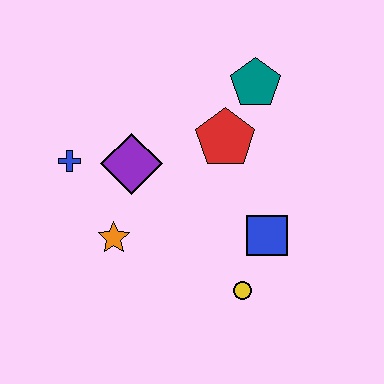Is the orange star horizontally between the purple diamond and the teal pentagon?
No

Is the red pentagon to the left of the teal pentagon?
Yes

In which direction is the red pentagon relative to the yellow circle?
The red pentagon is above the yellow circle.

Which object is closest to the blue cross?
The purple diamond is closest to the blue cross.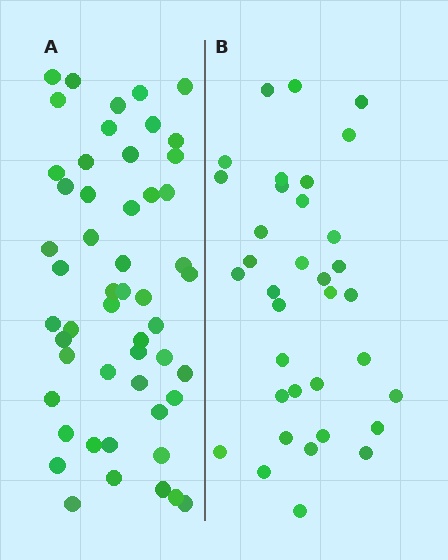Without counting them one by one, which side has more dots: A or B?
Region A (the left region) has more dots.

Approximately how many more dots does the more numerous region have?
Region A has approximately 15 more dots than region B.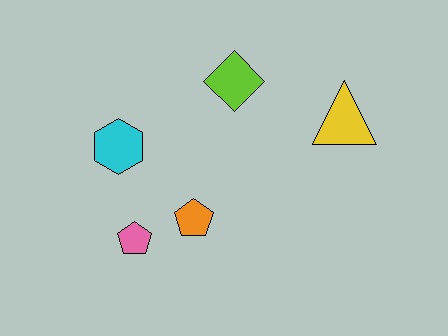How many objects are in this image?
There are 5 objects.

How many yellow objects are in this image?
There is 1 yellow object.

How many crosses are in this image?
There are no crosses.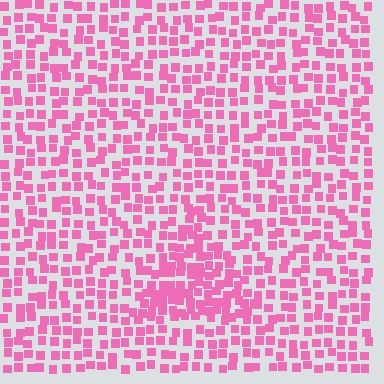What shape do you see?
I see a triangle.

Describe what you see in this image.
The image contains small pink elements arranged at two different densities. A triangle-shaped region is visible where the elements are more densely packed than the surrounding area.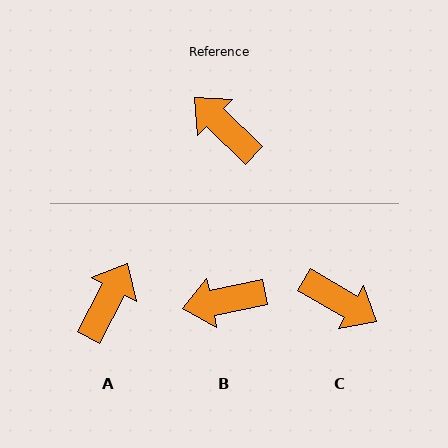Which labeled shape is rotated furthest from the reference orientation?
C, about 166 degrees away.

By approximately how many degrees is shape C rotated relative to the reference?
Approximately 166 degrees clockwise.